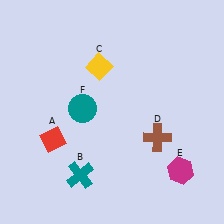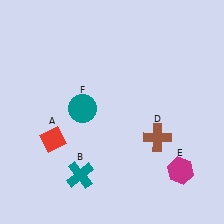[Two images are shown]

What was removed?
The yellow diamond (C) was removed in Image 2.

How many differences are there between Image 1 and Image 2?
There is 1 difference between the two images.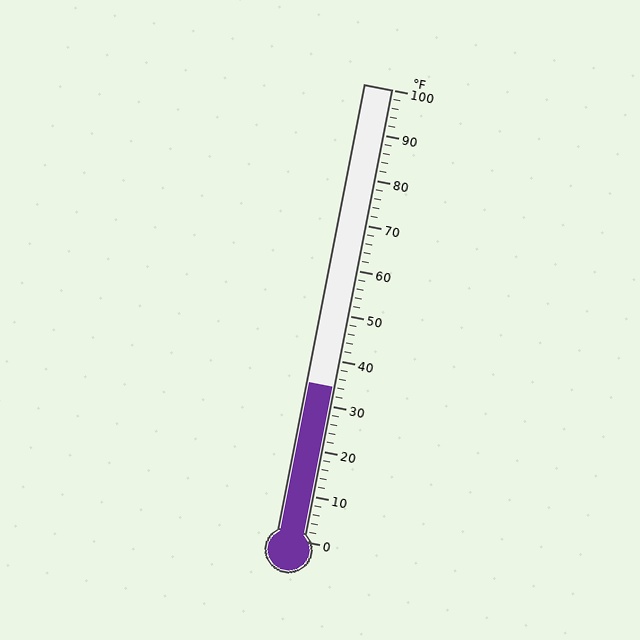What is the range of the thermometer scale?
The thermometer scale ranges from 0°F to 100°F.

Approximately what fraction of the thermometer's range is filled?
The thermometer is filled to approximately 35% of its range.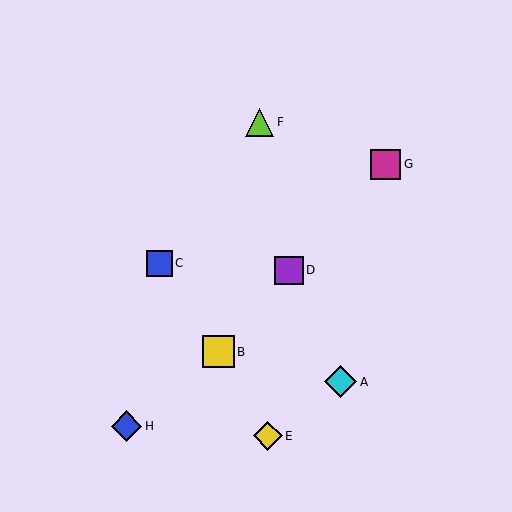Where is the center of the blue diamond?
The center of the blue diamond is at (127, 426).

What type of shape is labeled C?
Shape C is a blue square.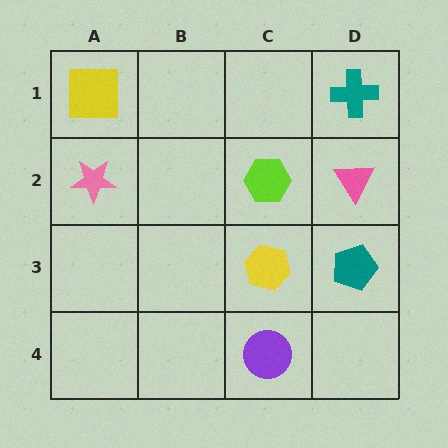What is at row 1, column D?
A teal cross.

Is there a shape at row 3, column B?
No, that cell is empty.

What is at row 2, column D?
A pink triangle.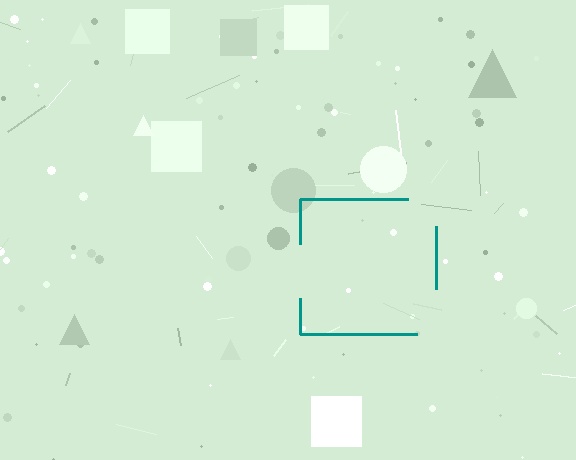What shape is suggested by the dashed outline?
The dashed outline suggests a square.